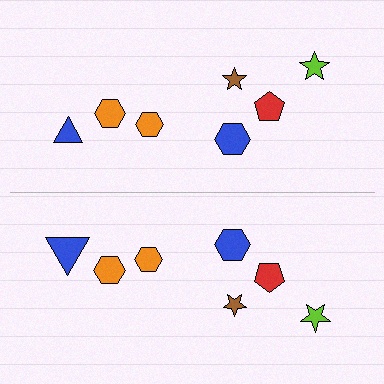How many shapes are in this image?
There are 14 shapes in this image.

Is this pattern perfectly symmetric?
No, the pattern is not perfectly symmetric. The blue triangle on the bottom side has a different size than its mirror counterpart.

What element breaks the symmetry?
The blue triangle on the bottom side has a different size than its mirror counterpart.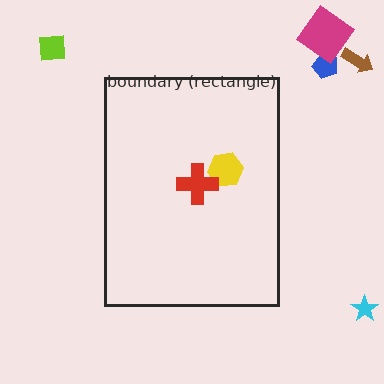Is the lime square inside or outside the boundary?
Outside.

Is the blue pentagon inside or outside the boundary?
Outside.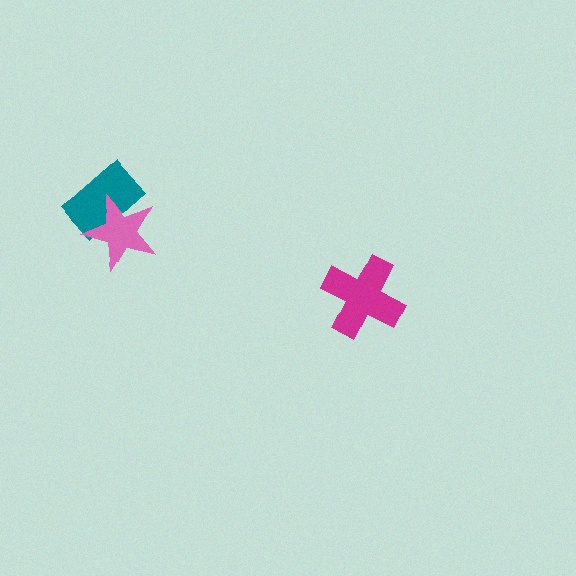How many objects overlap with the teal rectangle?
1 object overlaps with the teal rectangle.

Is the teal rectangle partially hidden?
Yes, it is partially covered by another shape.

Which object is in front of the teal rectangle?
The pink star is in front of the teal rectangle.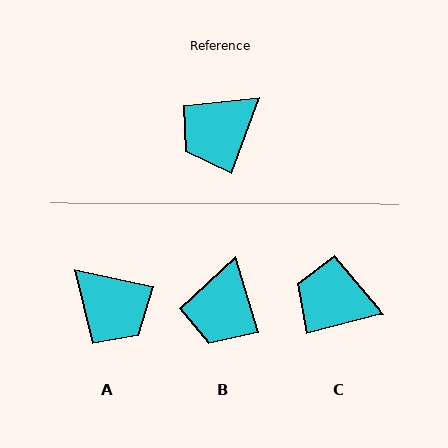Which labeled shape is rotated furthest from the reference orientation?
A, about 98 degrees away.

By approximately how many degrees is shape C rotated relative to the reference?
Approximately 55 degrees clockwise.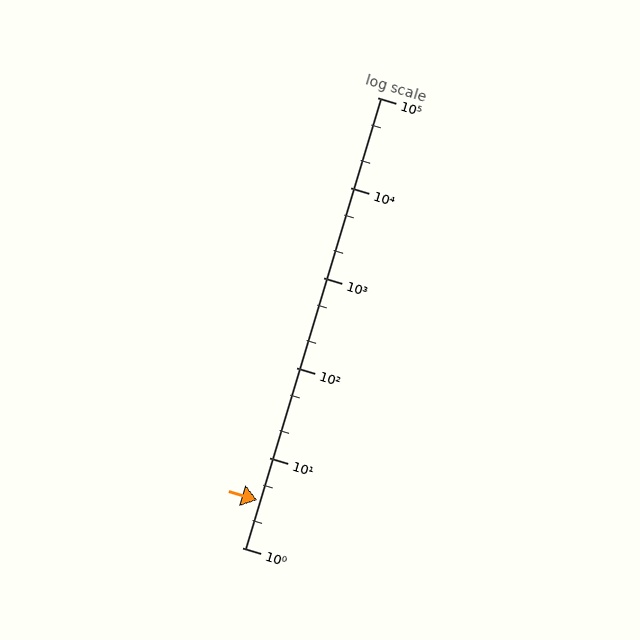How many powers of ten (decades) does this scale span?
The scale spans 5 decades, from 1 to 100000.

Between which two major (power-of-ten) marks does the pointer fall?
The pointer is between 1 and 10.